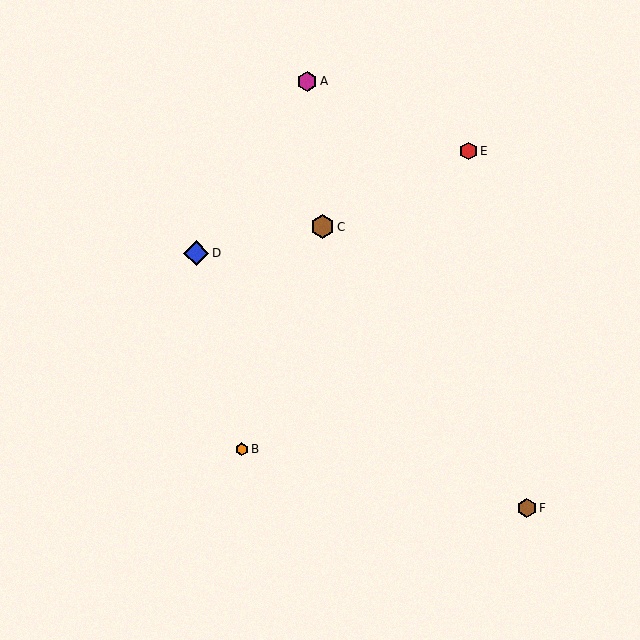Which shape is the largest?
The blue diamond (labeled D) is the largest.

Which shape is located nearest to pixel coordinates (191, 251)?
The blue diamond (labeled D) at (196, 253) is nearest to that location.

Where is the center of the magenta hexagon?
The center of the magenta hexagon is at (307, 81).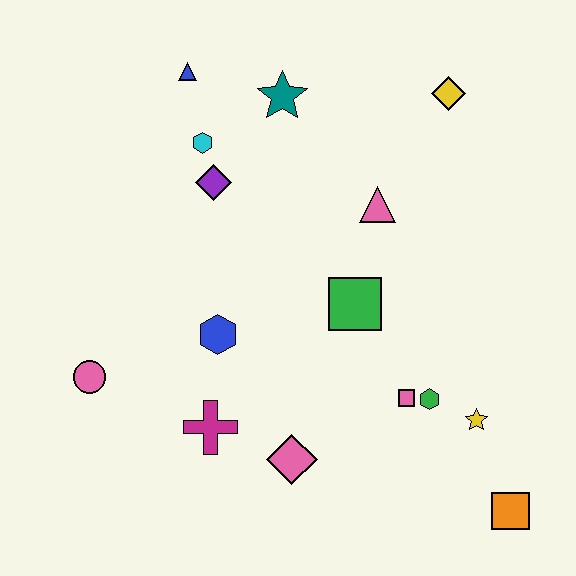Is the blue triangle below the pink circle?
No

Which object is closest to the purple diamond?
The cyan hexagon is closest to the purple diamond.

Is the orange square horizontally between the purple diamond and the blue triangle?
No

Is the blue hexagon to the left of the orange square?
Yes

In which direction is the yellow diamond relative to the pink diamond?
The yellow diamond is above the pink diamond.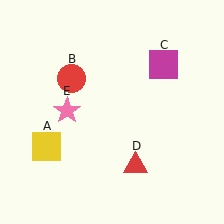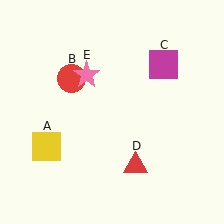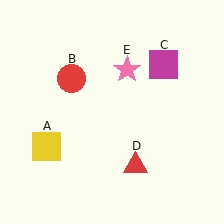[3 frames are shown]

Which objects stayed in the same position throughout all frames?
Yellow square (object A) and red circle (object B) and magenta square (object C) and red triangle (object D) remained stationary.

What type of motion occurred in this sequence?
The pink star (object E) rotated clockwise around the center of the scene.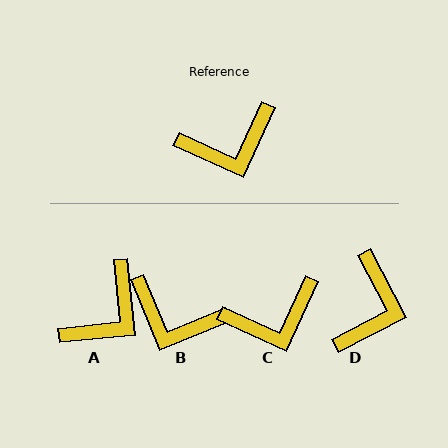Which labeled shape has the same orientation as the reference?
C.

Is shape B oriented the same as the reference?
No, it is off by about 43 degrees.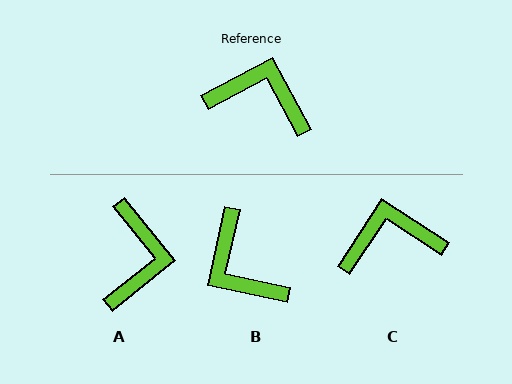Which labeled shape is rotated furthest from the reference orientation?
B, about 139 degrees away.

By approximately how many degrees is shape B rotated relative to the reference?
Approximately 139 degrees counter-clockwise.